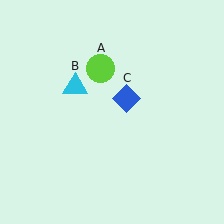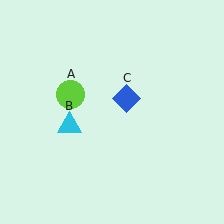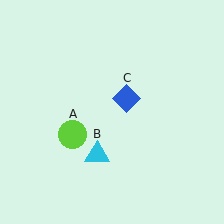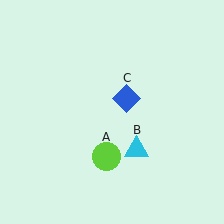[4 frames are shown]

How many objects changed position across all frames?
2 objects changed position: lime circle (object A), cyan triangle (object B).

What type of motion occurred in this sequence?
The lime circle (object A), cyan triangle (object B) rotated counterclockwise around the center of the scene.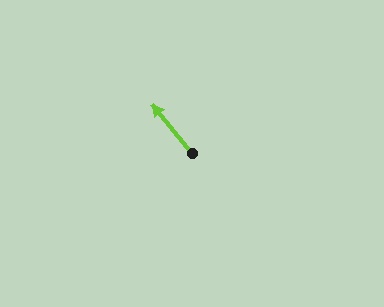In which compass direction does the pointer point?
Northwest.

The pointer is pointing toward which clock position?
Roughly 11 o'clock.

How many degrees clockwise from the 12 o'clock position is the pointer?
Approximately 321 degrees.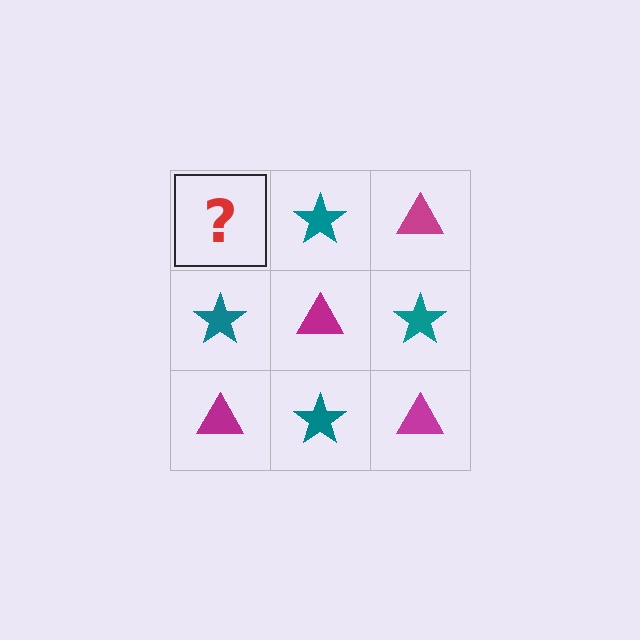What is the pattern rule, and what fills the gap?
The rule is that it alternates magenta triangle and teal star in a checkerboard pattern. The gap should be filled with a magenta triangle.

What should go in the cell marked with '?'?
The missing cell should contain a magenta triangle.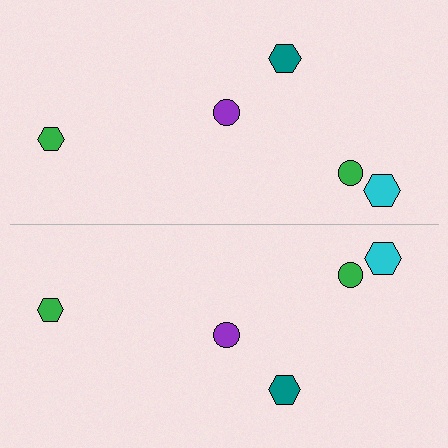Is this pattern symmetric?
Yes, this pattern has bilateral (reflection) symmetry.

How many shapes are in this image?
There are 10 shapes in this image.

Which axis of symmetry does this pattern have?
The pattern has a horizontal axis of symmetry running through the center of the image.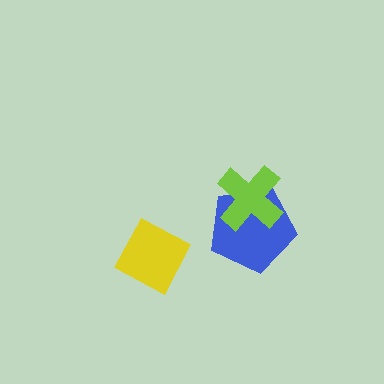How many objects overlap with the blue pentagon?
1 object overlaps with the blue pentagon.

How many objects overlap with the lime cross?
1 object overlaps with the lime cross.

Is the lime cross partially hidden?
No, no other shape covers it.